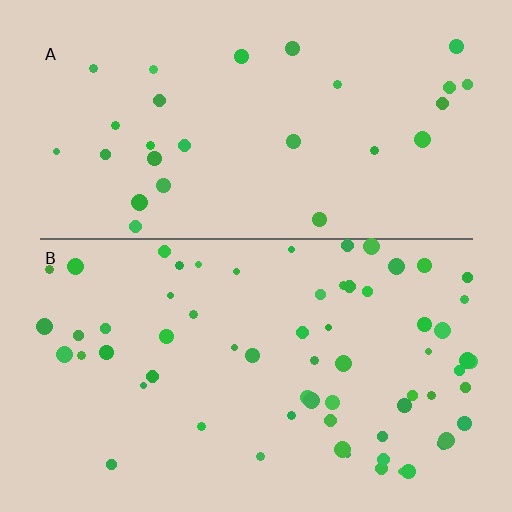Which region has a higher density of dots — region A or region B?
B (the bottom).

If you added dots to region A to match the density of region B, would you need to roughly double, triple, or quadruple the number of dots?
Approximately double.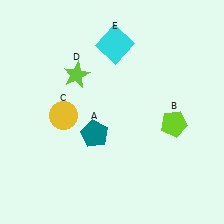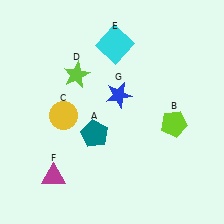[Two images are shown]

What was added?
A magenta triangle (F), a blue star (G) were added in Image 2.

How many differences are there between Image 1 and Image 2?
There are 2 differences between the two images.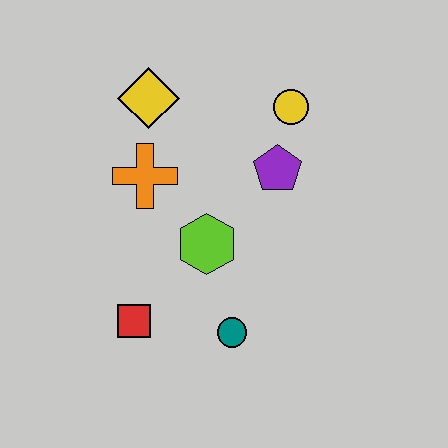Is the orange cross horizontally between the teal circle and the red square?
Yes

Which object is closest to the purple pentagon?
The yellow circle is closest to the purple pentagon.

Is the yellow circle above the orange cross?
Yes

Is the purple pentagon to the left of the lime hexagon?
No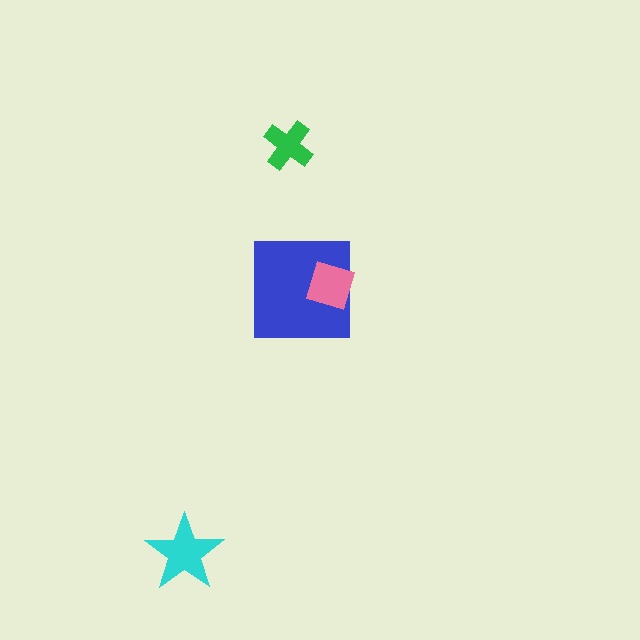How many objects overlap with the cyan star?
0 objects overlap with the cyan star.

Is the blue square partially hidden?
Yes, it is partially covered by another shape.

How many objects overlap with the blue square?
1 object overlaps with the blue square.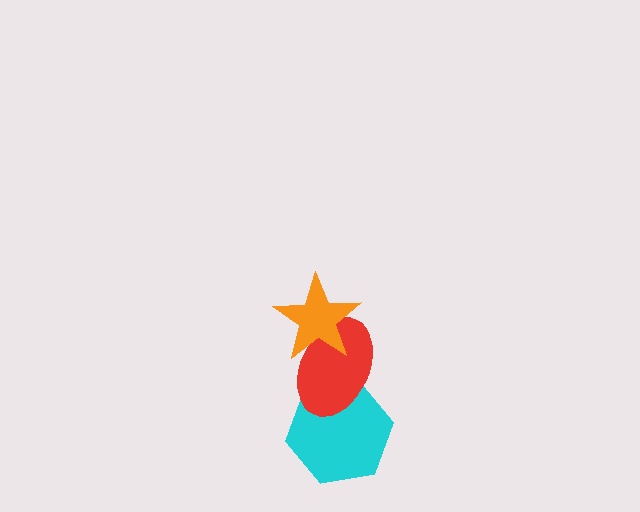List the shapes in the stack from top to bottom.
From top to bottom: the orange star, the red ellipse, the cyan hexagon.